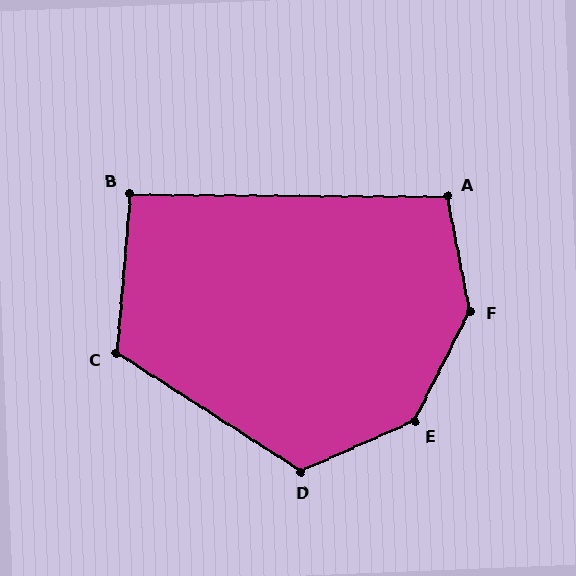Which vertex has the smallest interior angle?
B, at approximately 95 degrees.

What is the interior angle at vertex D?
Approximately 123 degrees (obtuse).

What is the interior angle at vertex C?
Approximately 118 degrees (obtuse).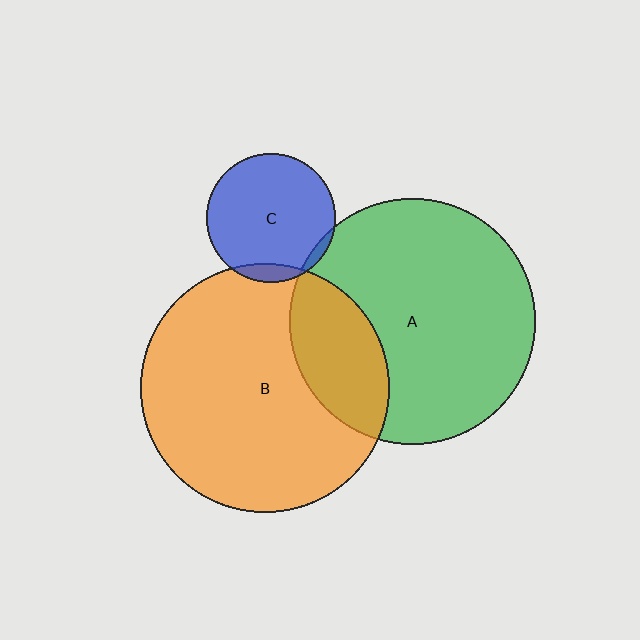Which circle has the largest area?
Circle B (orange).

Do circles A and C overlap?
Yes.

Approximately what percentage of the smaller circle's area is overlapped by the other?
Approximately 5%.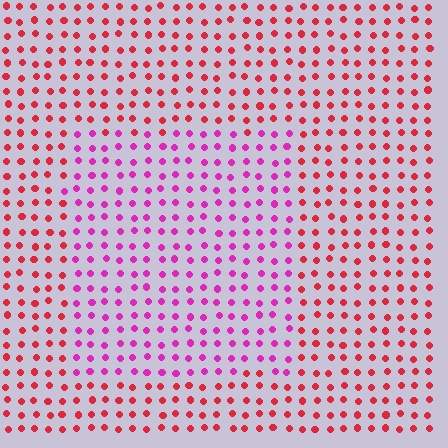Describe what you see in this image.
The image is filled with small red elements in a uniform arrangement. A rectangle-shaped region is visible where the elements are tinted to a slightly different hue, forming a subtle color boundary.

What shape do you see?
I see a rectangle.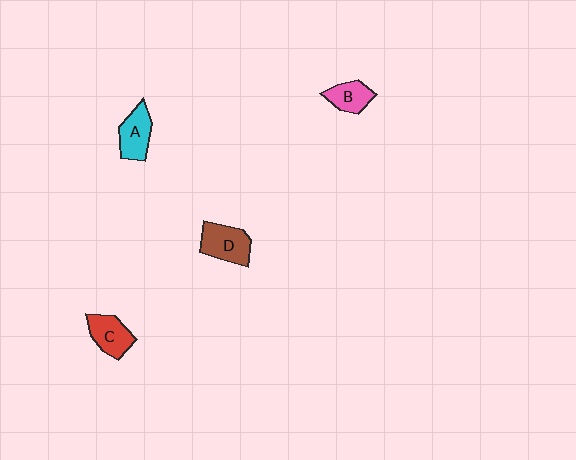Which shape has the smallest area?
Shape B (pink).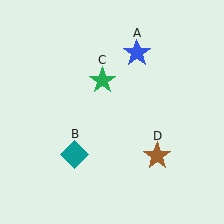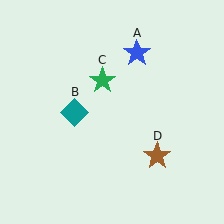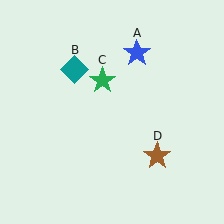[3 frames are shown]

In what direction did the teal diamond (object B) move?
The teal diamond (object B) moved up.